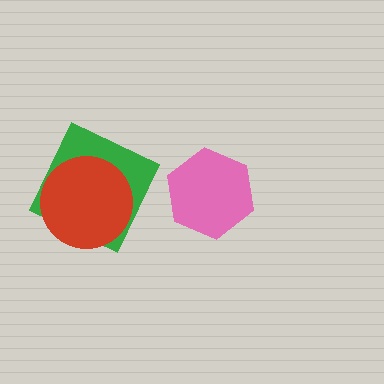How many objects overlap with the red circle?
1 object overlaps with the red circle.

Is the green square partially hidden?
Yes, it is partially covered by another shape.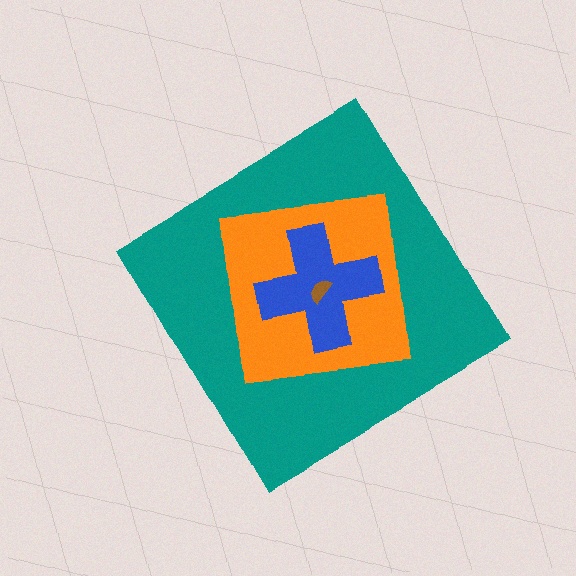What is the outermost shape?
The teal diamond.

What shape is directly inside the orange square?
The blue cross.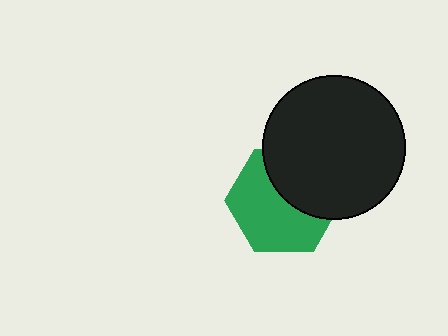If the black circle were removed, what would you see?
You would see the complete green hexagon.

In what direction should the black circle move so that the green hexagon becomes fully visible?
The black circle should move toward the upper-right. That is the shortest direction to clear the overlap and leave the green hexagon fully visible.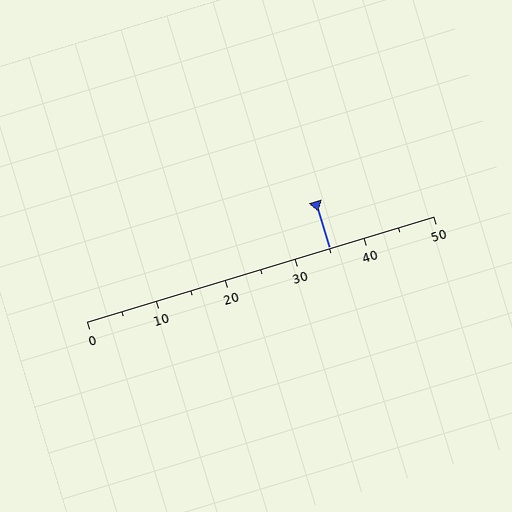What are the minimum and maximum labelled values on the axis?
The axis runs from 0 to 50.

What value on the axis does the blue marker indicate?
The marker indicates approximately 35.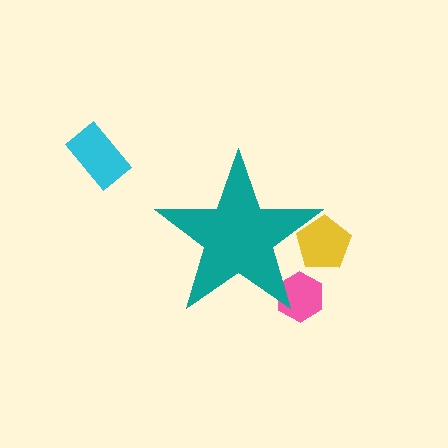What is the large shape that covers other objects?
A teal star.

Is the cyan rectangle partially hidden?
No, the cyan rectangle is fully visible.